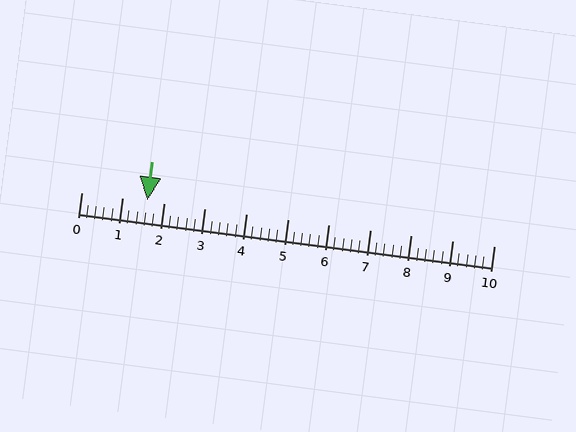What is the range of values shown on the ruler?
The ruler shows values from 0 to 10.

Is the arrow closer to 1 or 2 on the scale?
The arrow is closer to 2.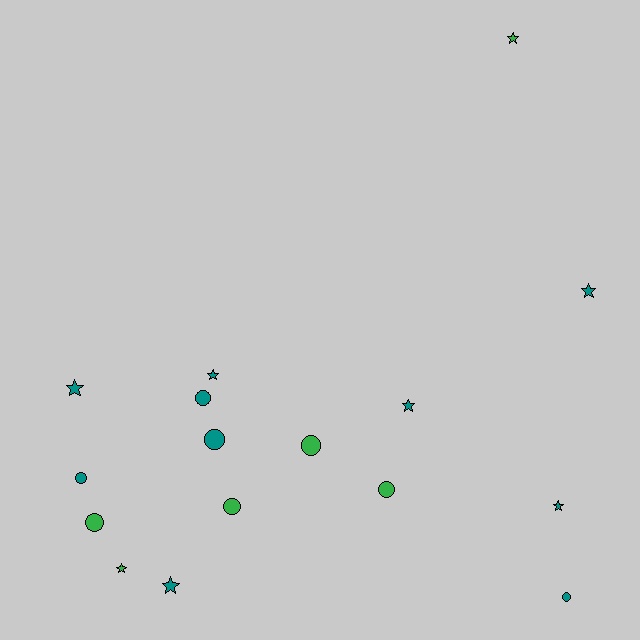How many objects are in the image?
There are 16 objects.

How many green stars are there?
There are 2 green stars.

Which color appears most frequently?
Teal, with 10 objects.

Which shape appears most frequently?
Circle, with 8 objects.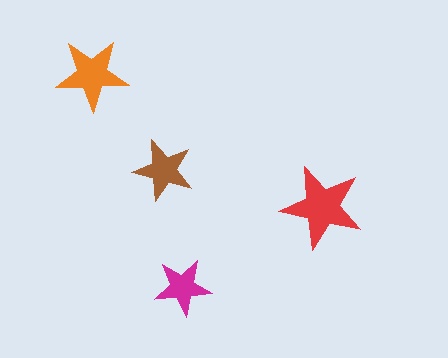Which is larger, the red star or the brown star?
The red one.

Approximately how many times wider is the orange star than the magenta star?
About 1.5 times wider.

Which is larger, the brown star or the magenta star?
The brown one.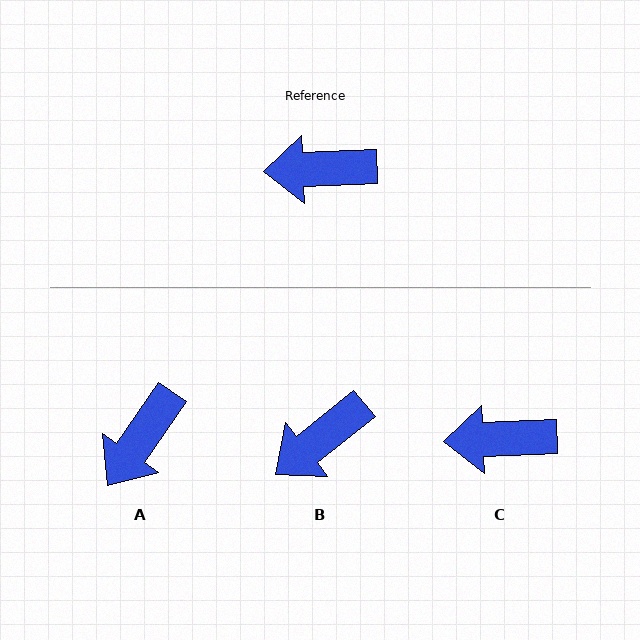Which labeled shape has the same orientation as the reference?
C.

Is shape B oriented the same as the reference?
No, it is off by about 36 degrees.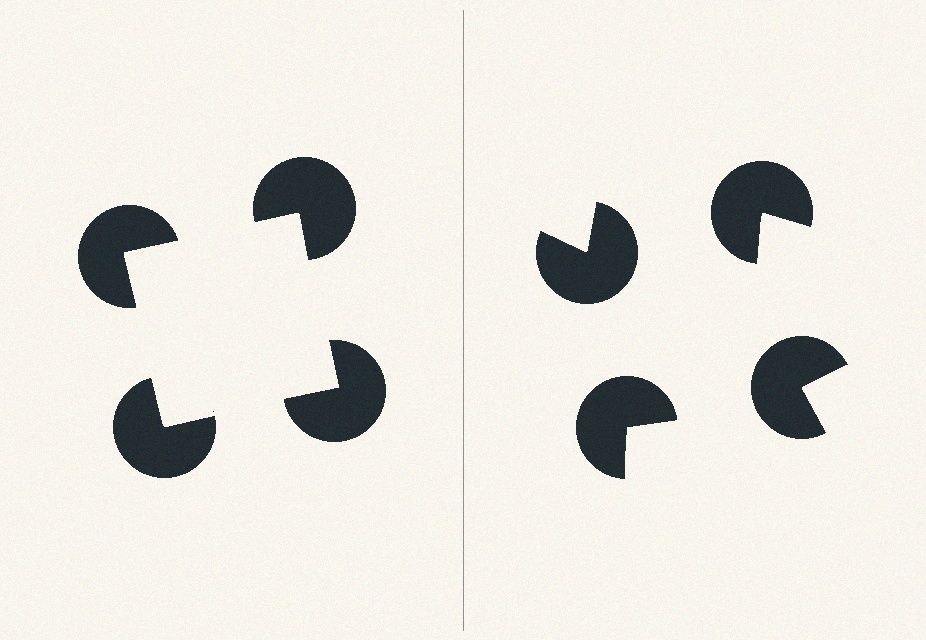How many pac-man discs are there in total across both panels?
8 — 4 on each side.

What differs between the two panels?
The pac-man discs are positioned identically on both sides; only the wedge orientations differ. On the left they align to a square; on the right they are misaligned.